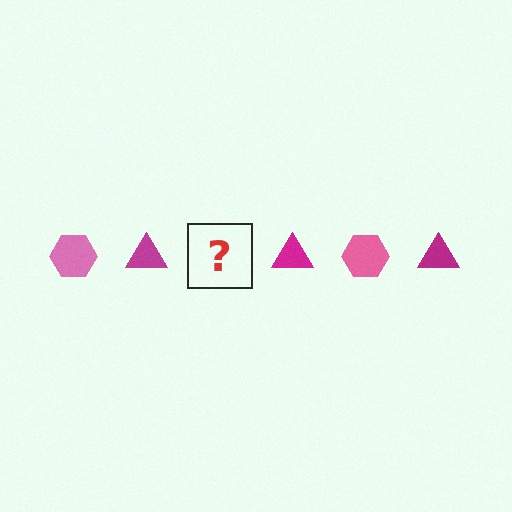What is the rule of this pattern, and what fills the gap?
The rule is that the pattern alternates between pink hexagon and magenta triangle. The gap should be filled with a pink hexagon.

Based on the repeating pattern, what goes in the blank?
The blank should be a pink hexagon.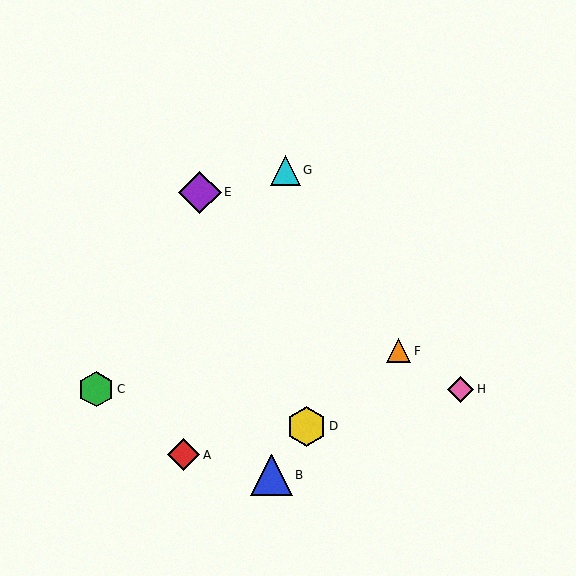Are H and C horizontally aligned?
Yes, both are at y≈389.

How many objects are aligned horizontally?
2 objects (C, H) are aligned horizontally.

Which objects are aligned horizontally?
Objects C, H are aligned horizontally.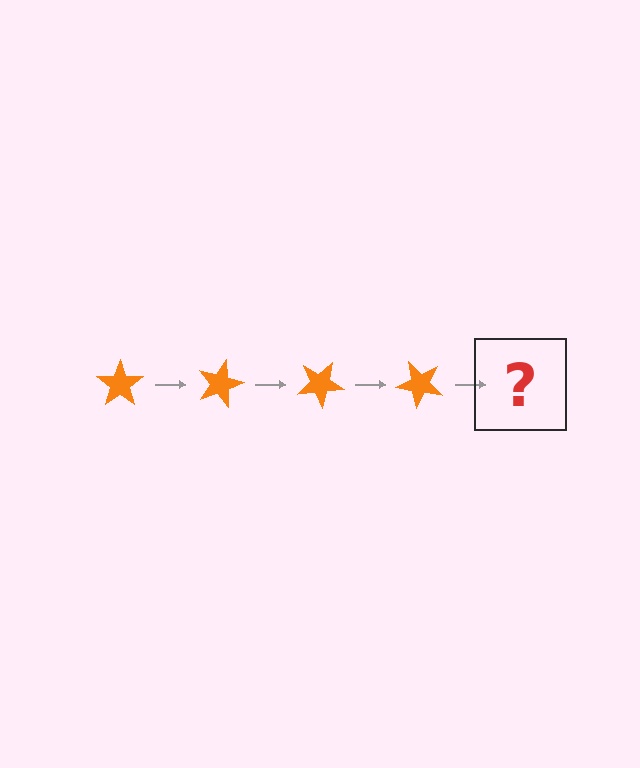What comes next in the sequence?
The next element should be an orange star rotated 60 degrees.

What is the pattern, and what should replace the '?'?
The pattern is that the star rotates 15 degrees each step. The '?' should be an orange star rotated 60 degrees.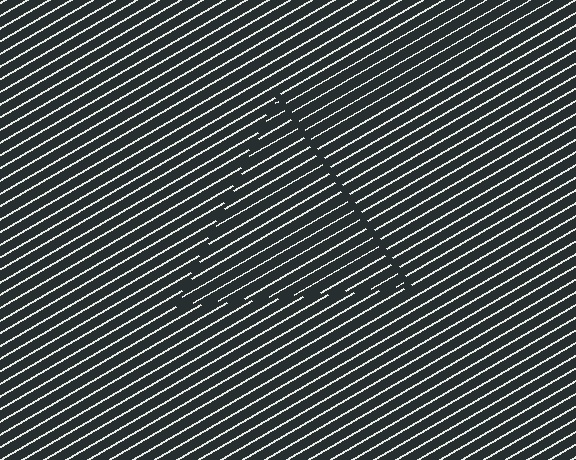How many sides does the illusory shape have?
3 sides — the line-ends trace a triangle.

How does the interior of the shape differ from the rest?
The interior of the shape contains the same grating, shifted by half a period — the contour is defined by the phase discontinuity where line-ends from the inner and outer gratings abut.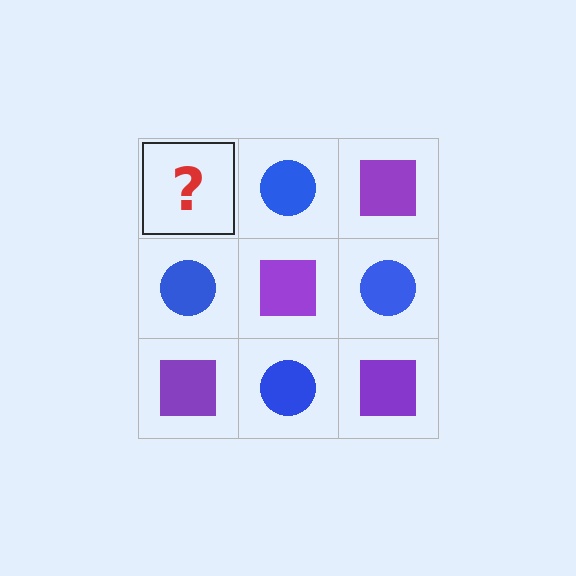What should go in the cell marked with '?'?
The missing cell should contain a purple square.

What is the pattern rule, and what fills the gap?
The rule is that it alternates purple square and blue circle in a checkerboard pattern. The gap should be filled with a purple square.